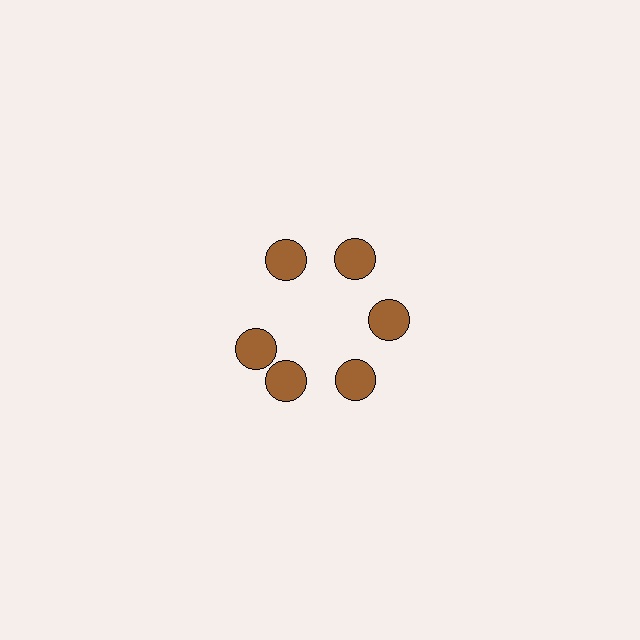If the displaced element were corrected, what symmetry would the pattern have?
It would have 6-fold rotational symmetry — the pattern would map onto itself every 60 degrees.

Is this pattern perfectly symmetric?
No. The 6 brown circles are arranged in a ring, but one element near the 9 o'clock position is rotated out of alignment along the ring, breaking the 6-fold rotational symmetry.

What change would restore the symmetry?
The symmetry would be restored by rotating it back into even spacing with its neighbors so that all 6 circles sit at equal angles and equal distance from the center.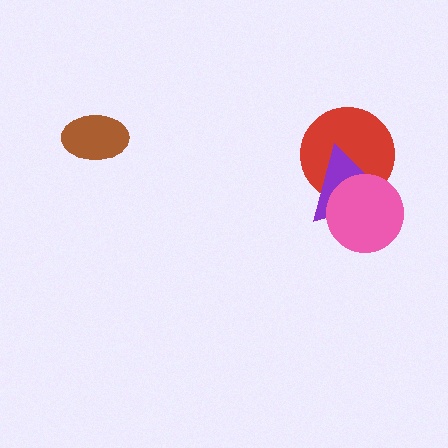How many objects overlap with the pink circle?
2 objects overlap with the pink circle.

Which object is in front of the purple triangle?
The pink circle is in front of the purple triangle.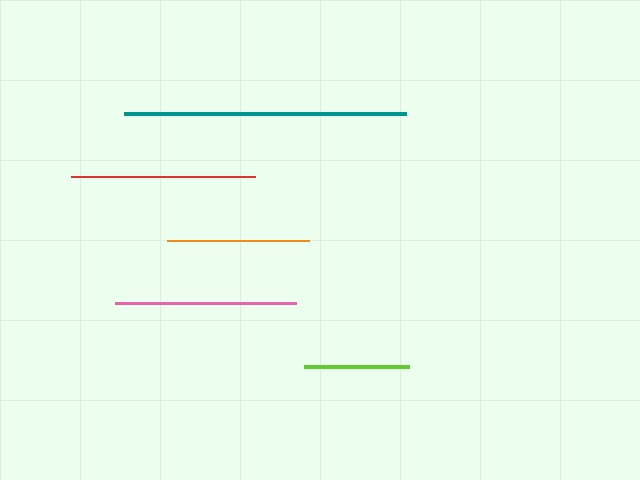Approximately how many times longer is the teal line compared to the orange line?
The teal line is approximately 2.0 times the length of the orange line.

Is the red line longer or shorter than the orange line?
The red line is longer than the orange line.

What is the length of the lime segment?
The lime segment is approximately 105 pixels long.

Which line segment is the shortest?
The lime line is the shortest at approximately 105 pixels.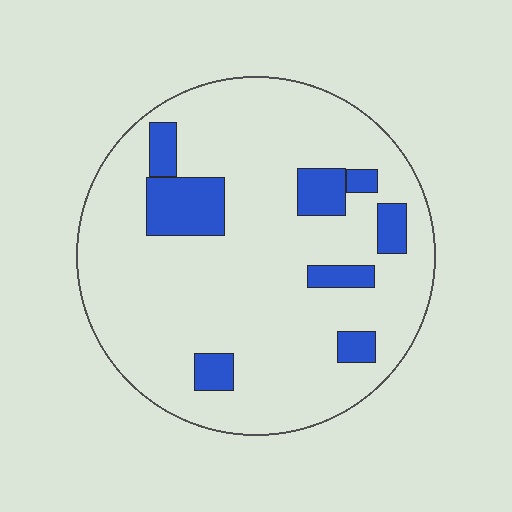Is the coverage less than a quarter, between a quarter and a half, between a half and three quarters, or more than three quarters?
Less than a quarter.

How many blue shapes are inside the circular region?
8.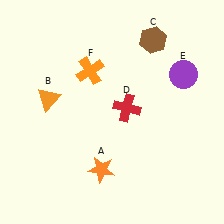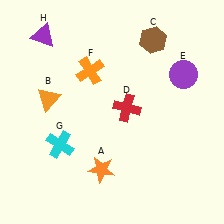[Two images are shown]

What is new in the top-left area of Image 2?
A purple triangle (H) was added in the top-left area of Image 2.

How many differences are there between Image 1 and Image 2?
There are 2 differences between the two images.